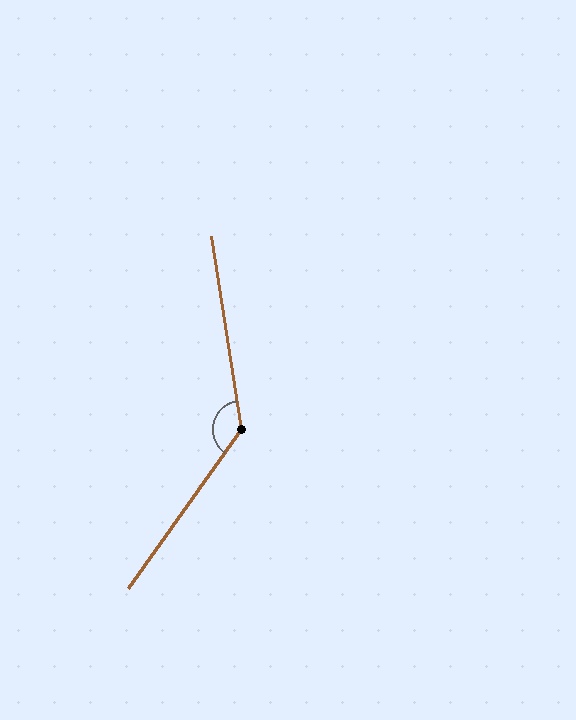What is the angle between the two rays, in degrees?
Approximately 136 degrees.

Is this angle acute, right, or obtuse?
It is obtuse.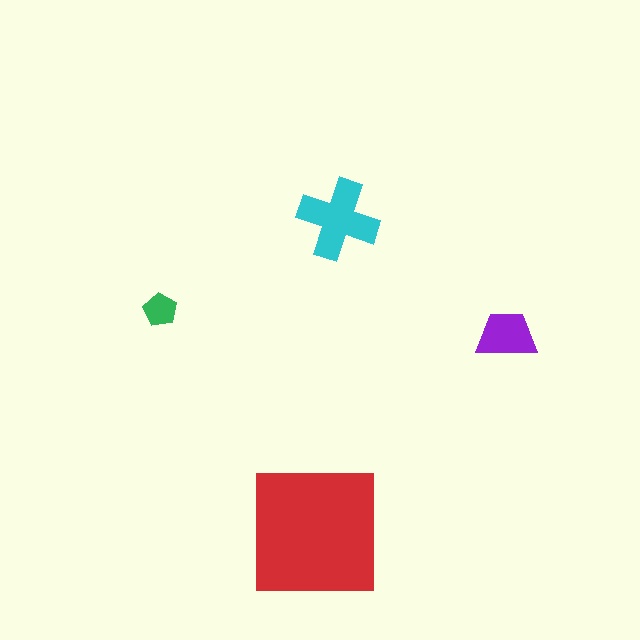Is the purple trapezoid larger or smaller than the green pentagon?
Larger.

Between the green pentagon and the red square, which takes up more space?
The red square.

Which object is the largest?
The red square.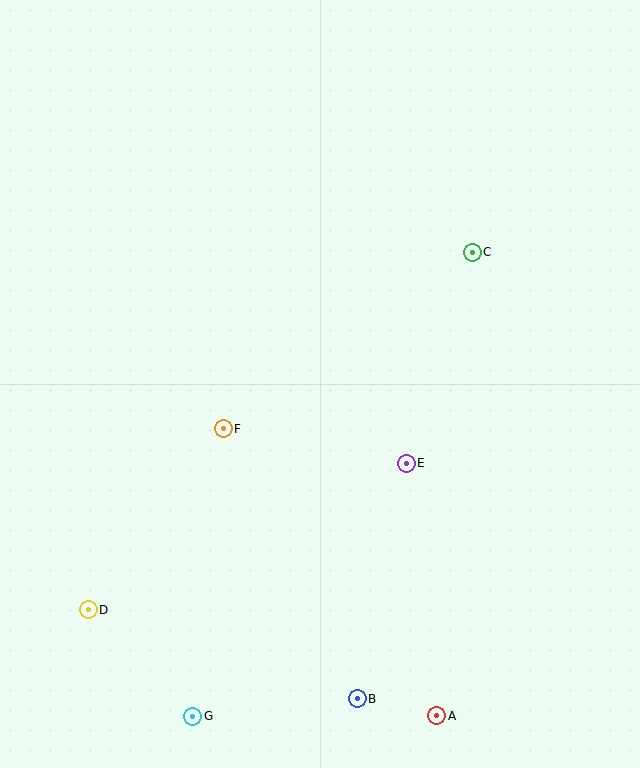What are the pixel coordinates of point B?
Point B is at (357, 699).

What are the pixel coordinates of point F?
Point F is at (223, 429).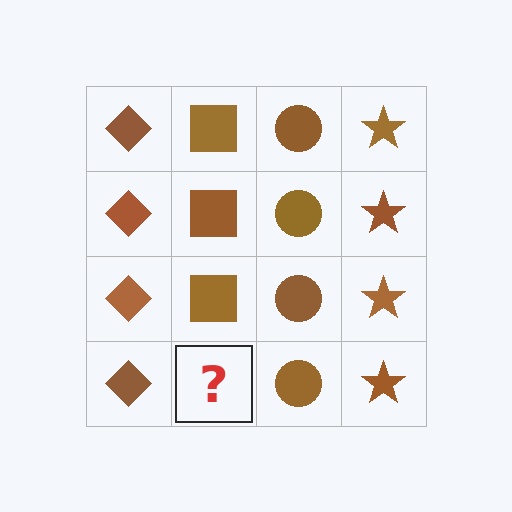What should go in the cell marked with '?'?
The missing cell should contain a brown square.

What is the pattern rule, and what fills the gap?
The rule is that each column has a consistent shape. The gap should be filled with a brown square.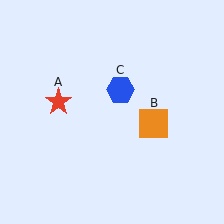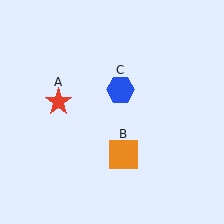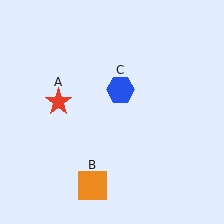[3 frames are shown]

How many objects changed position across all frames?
1 object changed position: orange square (object B).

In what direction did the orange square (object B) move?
The orange square (object B) moved down and to the left.